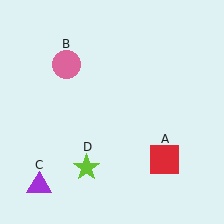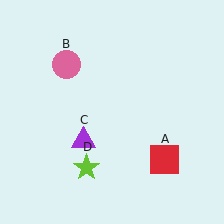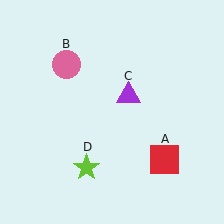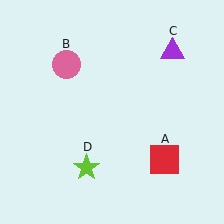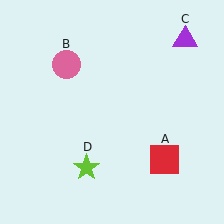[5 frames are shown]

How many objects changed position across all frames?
1 object changed position: purple triangle (object C).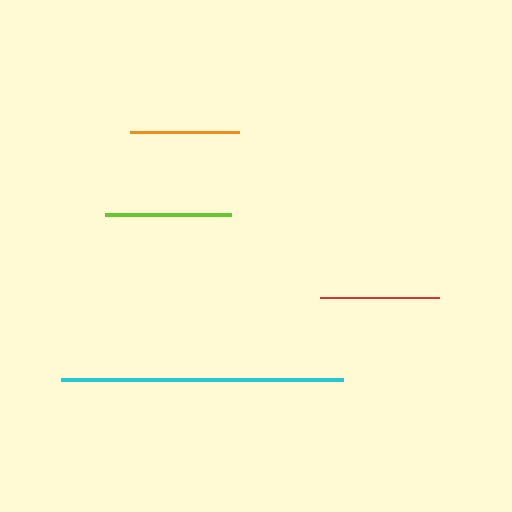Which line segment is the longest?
The cyan line is the longest at approximately 282 pixels.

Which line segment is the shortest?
The orange line is the shortest at approximately 109 pixels.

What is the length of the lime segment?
The lime segment is approximately 126 pixels long.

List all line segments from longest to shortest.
From longest to shortest: cyan, lime, red, orange.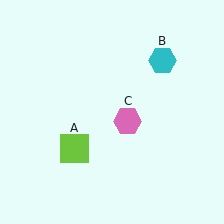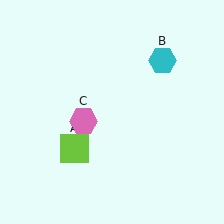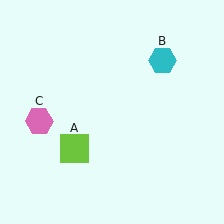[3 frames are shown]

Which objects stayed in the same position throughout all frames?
Lime square (object A) and cyan hexagon (object B) remained stationary.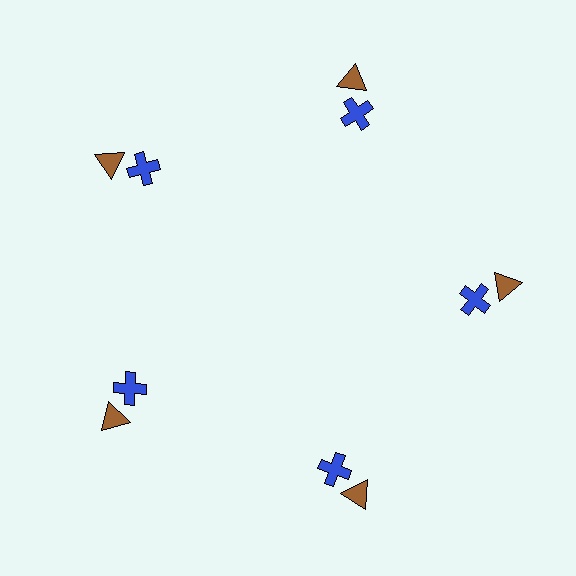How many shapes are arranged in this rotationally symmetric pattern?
There are 10 shapes, arranged in 5 groups of 2.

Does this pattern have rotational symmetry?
Yes, this pattern has 5-fold rotational symmetry. It looks the same after rotating 72 degrees around the center.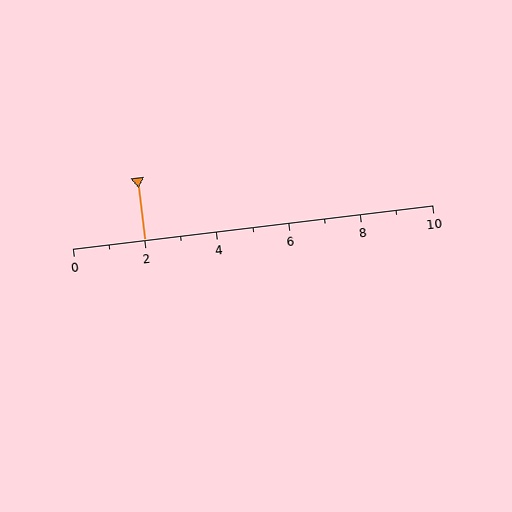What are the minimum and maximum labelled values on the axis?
The axis runs from 0 to 10.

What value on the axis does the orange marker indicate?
The marker indicates approximately 2.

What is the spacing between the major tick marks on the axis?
The major ticks are spaced 2 apart.